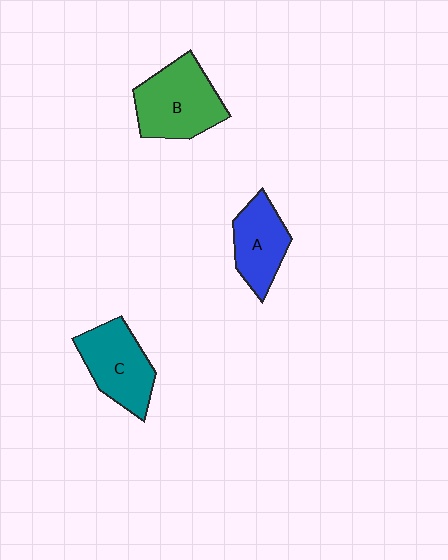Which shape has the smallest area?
Shape A (blue).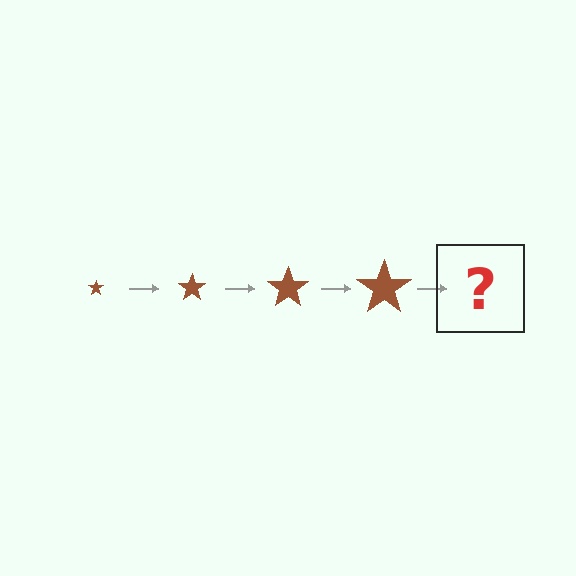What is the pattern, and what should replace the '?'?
The pattern is that the star gets progressively larger each step. The '?' should be a brown star, larger than the previous one.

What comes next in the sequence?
The next element should be a brown star, larger than the previous one.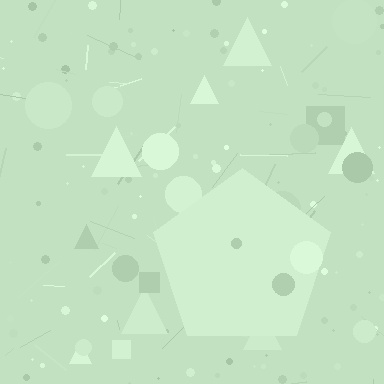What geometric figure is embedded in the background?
A pentagon is embedded in the background.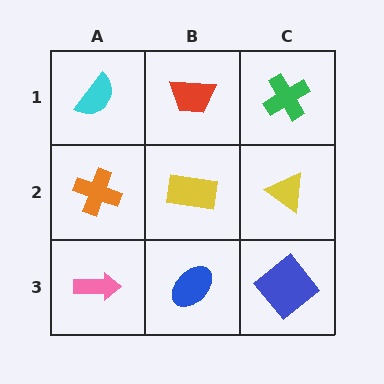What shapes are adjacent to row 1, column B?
A yellow rectangle (row 2, column B), a cyan semicircle (row 1, column A), a green cross (row 1, column C).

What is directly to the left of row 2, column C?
A yellow rectangle.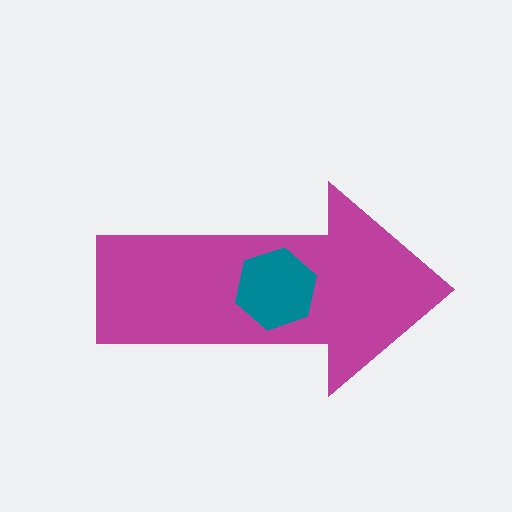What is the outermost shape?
The magenta arrow.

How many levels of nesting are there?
2.